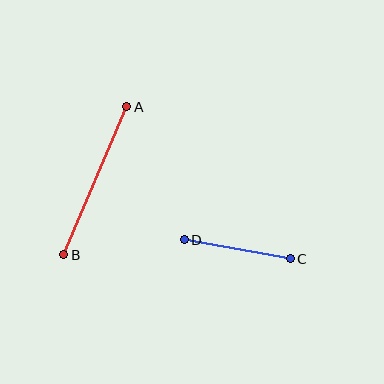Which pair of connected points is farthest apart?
Points A and B are farthest apart.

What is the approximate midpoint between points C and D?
The midpoint is at approximately (237, 249) pixels.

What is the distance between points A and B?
The distance is approximately 161 pixels.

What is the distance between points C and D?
The distance is approximately 108 pixels.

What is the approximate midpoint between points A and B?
The midpoint is at approximately (95, 181) pixels.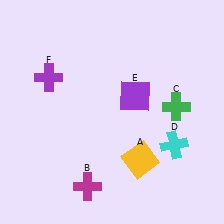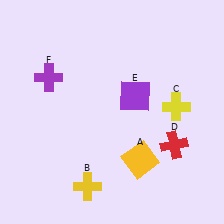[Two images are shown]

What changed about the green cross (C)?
In Image 1, C is green. In Image 2, it changed to yellow.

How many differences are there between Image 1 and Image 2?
There are 3 differences between the two images.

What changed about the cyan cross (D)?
In Image 1, D is cyan. In Image 2, it changed to red.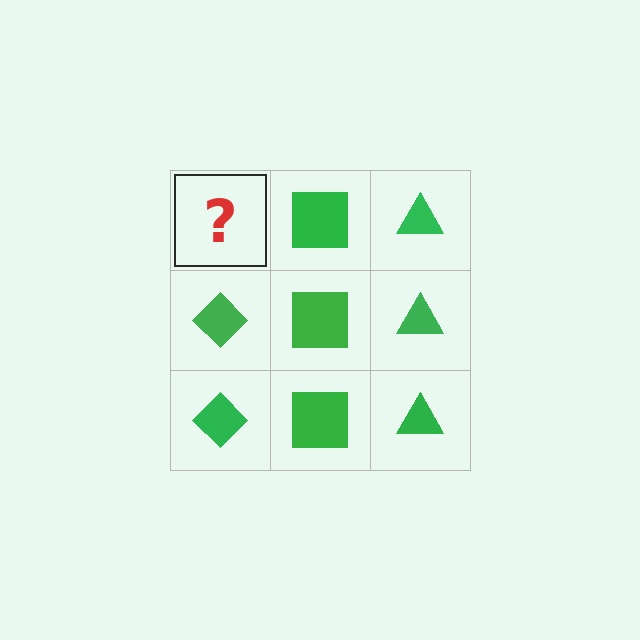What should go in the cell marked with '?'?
The missing cell should contain a green diamond.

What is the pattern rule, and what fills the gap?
The rule is that each column has a consistent shape. The gap should be filled with a green diamond.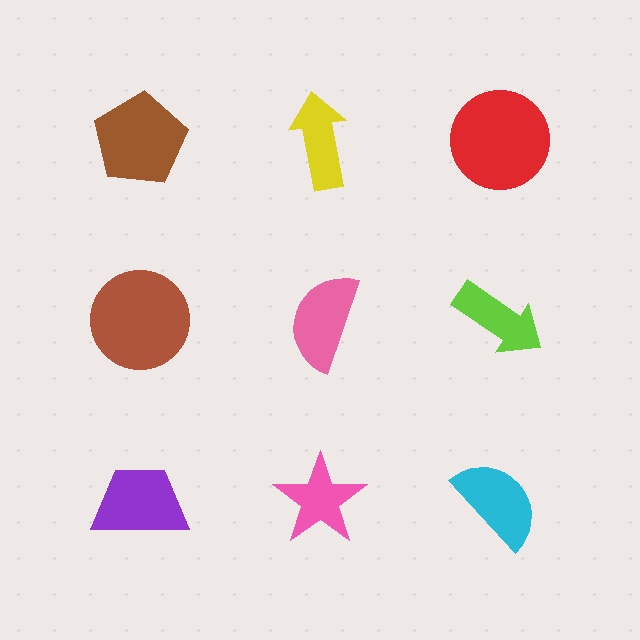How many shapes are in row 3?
3 shapes.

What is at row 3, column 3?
A cyan semicircle.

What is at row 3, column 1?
A purple trapezoid.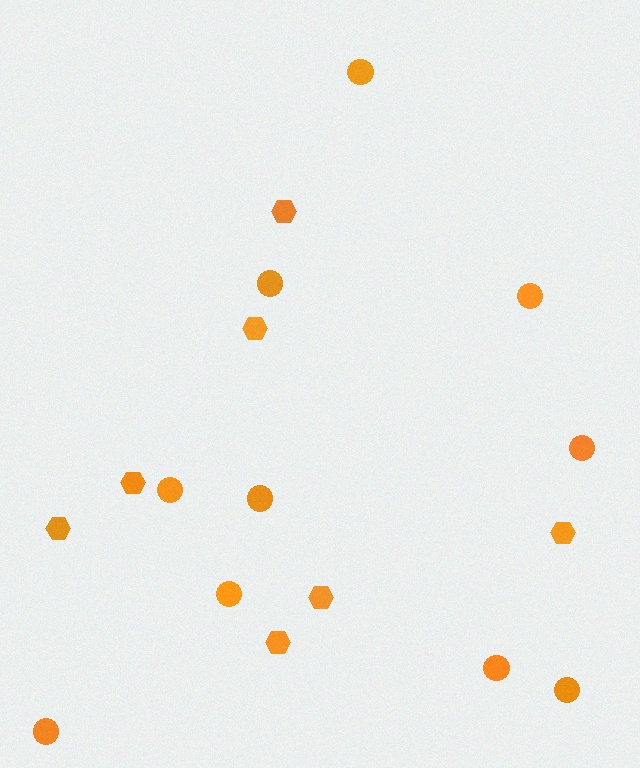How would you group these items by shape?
There are 2 groups: one group of hexagons (7) and one group of circles (10).